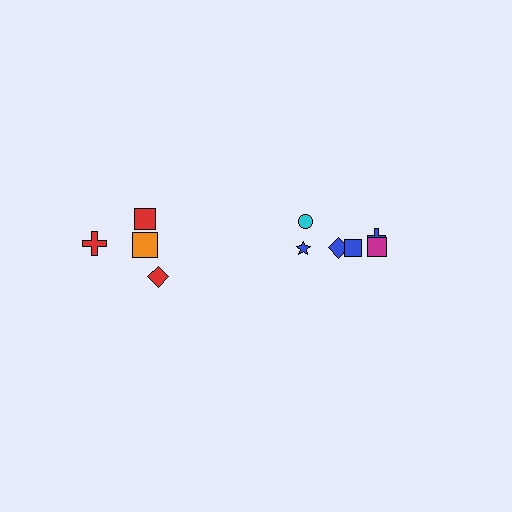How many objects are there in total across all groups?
There are 10 objects.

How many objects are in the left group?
There are 4 objects.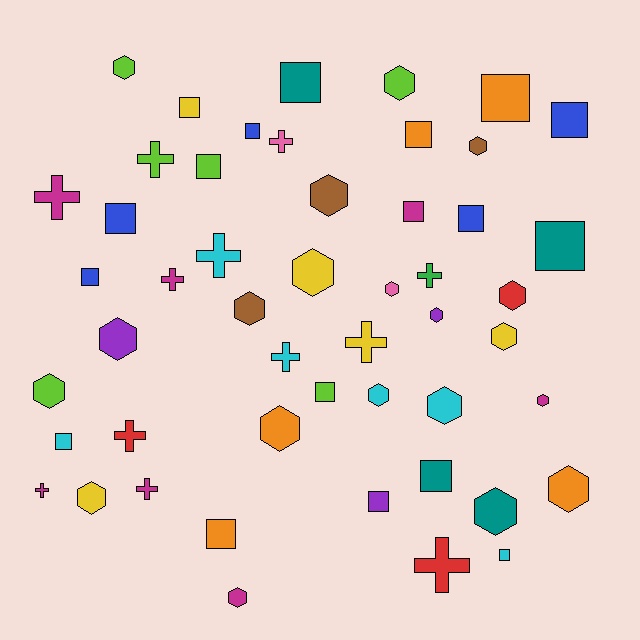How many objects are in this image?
There are 50 objects.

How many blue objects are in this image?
There are 5 blue objects.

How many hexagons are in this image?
There are 20 hexagons.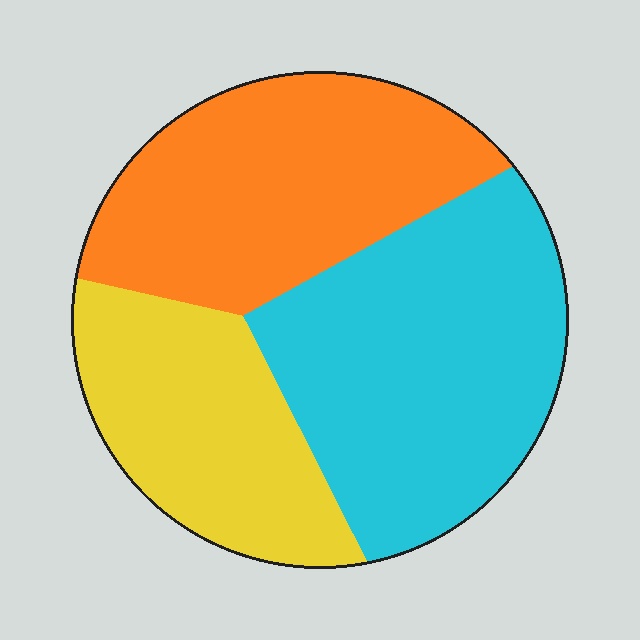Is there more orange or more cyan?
Cyan.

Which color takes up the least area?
Yellow, at roughly 25%.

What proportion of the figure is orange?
Orange covers around 35% of the figure.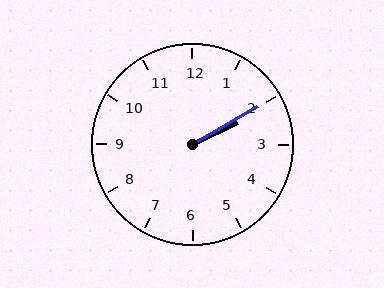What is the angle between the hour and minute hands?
Approximately 5 degrees.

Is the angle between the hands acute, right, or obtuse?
It is acute.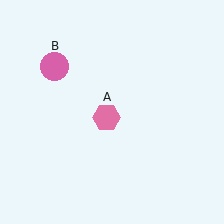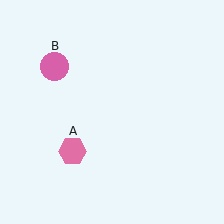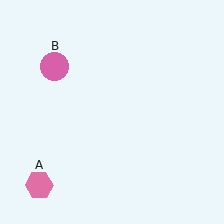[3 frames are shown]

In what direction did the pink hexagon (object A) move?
The pink hexagon (object A) moved down and to the left.